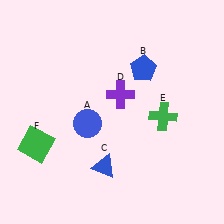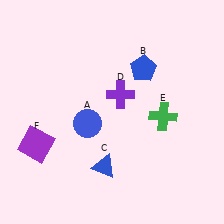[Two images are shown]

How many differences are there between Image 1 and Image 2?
There is 1 difference between the two images.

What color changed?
The square (F) changed from green in Image 1 to purple in Image 2.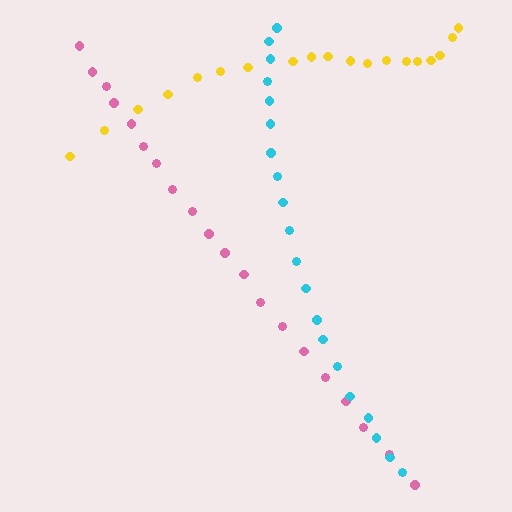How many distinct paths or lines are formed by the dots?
There are 3 distinct paths.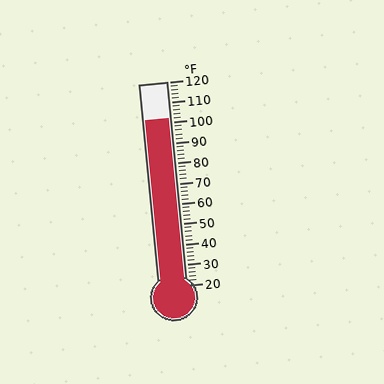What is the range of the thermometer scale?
The thermometer scale ranges from 20°F to 120°F.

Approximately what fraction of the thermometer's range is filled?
The thermometer is filled to approximately 80% of its range.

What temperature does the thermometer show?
The thermometer shows approximately 102°F.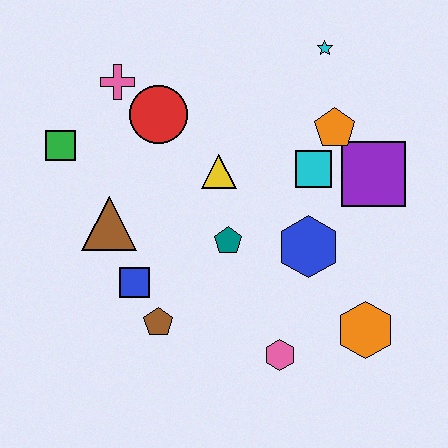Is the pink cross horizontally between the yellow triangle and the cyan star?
No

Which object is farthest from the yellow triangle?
The orange hexagon is farthest from the yellow triangle.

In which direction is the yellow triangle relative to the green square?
The yellow triangle is to the right of the green square.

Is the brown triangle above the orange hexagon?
Yes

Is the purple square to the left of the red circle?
No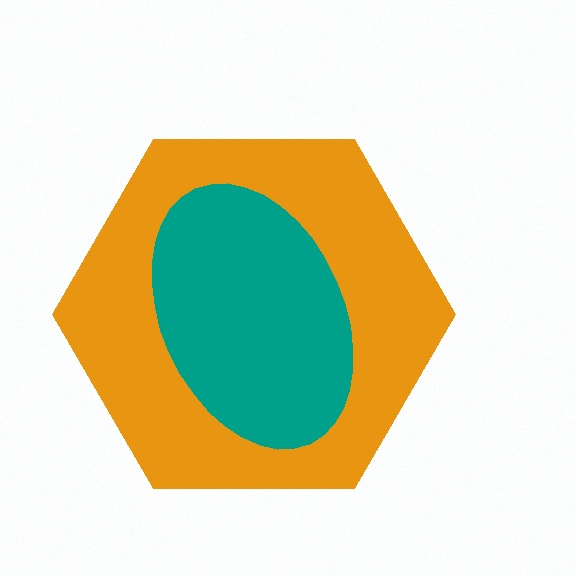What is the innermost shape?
The teal ellipse.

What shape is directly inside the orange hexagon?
The teal ellipse.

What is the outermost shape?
The orange hexagon.